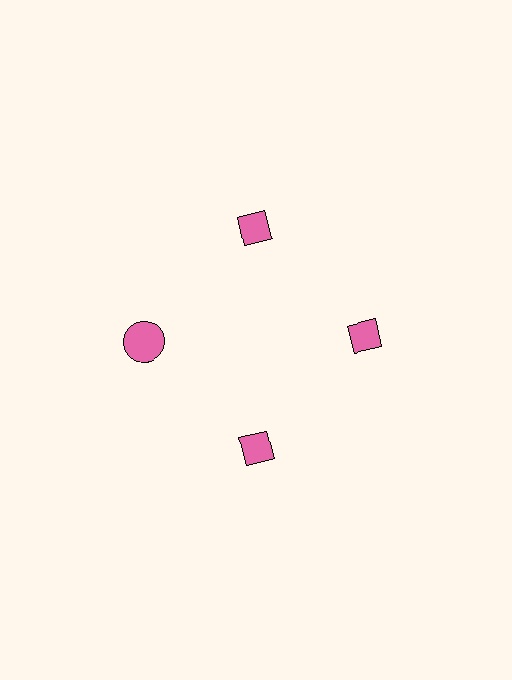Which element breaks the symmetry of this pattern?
The pink circle at roughly the 9 o'clock position breaks the symmetry. All other shapes are pink diamonds.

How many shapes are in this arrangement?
There are 4 shapes arranged in a ring pattern.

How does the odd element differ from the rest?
It has a different shape: circle instead of diamond.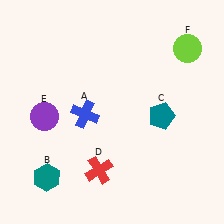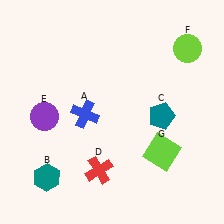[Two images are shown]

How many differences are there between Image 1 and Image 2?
There is 1 difference between the two images.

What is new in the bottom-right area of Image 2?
A lime square (G) was added in the bottom-right area of Image 2.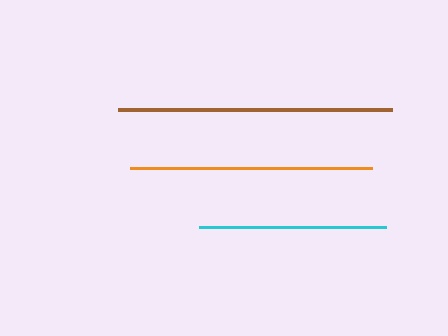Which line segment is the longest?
The brown line is the longest at approximately 273 pixels.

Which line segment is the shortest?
The cyan line is the shortest at approximately 187 pixels.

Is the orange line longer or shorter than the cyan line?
The orange line is longer than the cyan line.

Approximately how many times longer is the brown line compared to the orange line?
The brown line is approximately 1.1 times the length of the orange line.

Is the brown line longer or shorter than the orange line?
The brown line is longer than the orange line.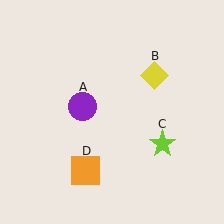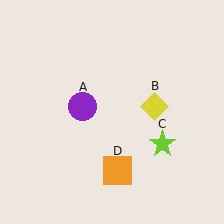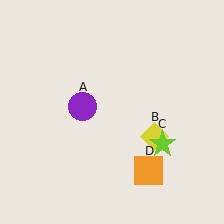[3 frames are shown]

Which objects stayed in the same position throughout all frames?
Purple circle (object A) and lime star (object C) remained stationary.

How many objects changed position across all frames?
2 objects changed position: yellow diamond (object B), orange square (object D).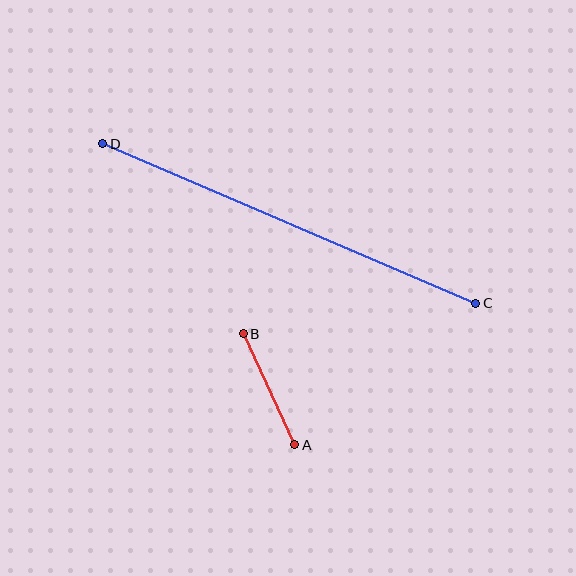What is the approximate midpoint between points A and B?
The midpoint is at approximately (269, 389) pixels.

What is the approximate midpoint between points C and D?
The midpoint is at approximately (289, 223) pixels.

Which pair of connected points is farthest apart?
Points C and D are farthest apart.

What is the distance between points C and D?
The distance is approximately 406 pixels.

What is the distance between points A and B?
The distance is approximately 123 pixels.